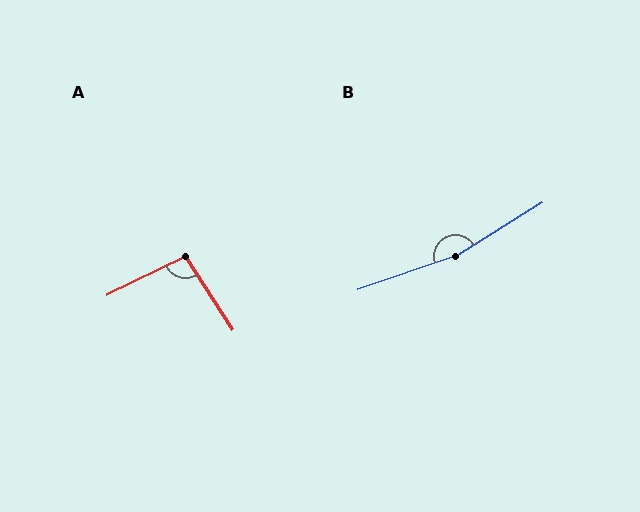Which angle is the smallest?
A, at approximately 97 degrees.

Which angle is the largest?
B, at approximately 167 degrees.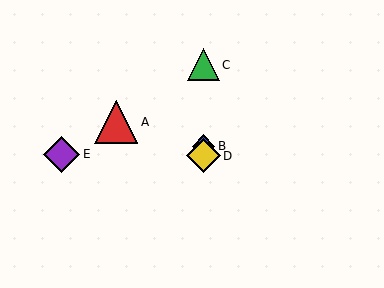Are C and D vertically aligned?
Yes, both are at x≈203.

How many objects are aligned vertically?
3 objects (B, C, D) are aligned vertically.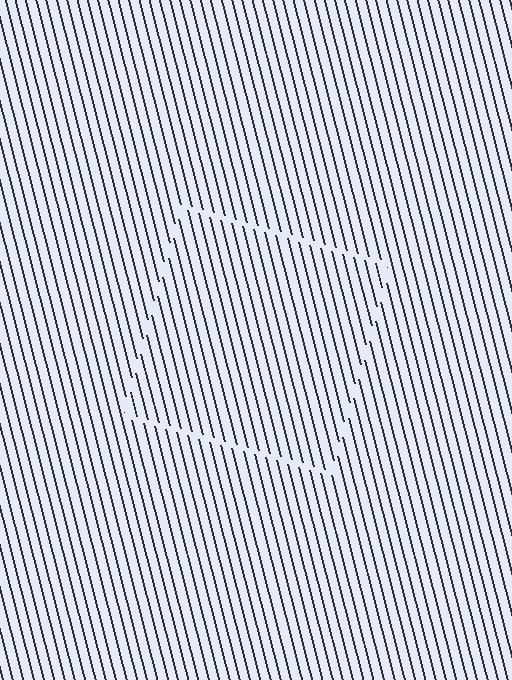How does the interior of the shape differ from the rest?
The interior of the shape contains the same grating, shifted by half a period — the contour is defined by the phase discontinuity where line-ends from the inner and outer gratings abut.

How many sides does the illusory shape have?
4 sides — the line-ends trace a square.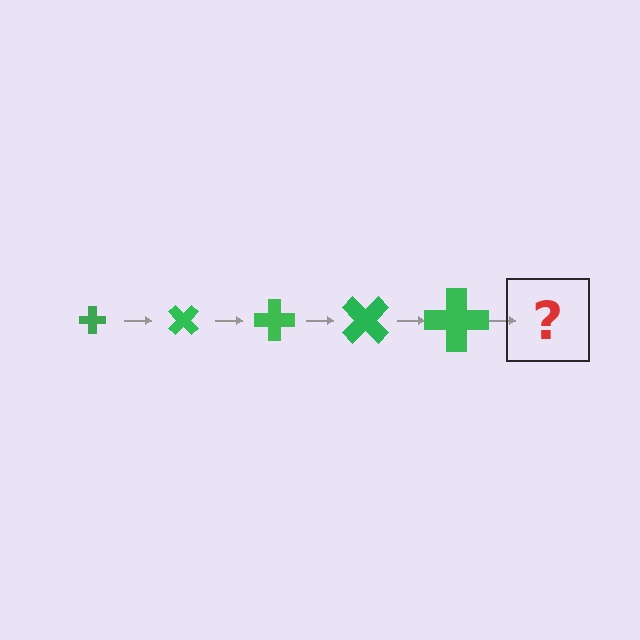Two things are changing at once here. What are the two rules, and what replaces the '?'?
The two rules are that the cross grows larger each step and it rotates 45 degrees each step. The '?' should be a cross, larger than the previous one and rotated 225 degrees from the start.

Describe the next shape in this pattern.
It should be a cross, larger than the previous one and rotated 225 degrees from the start.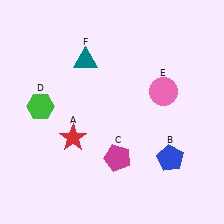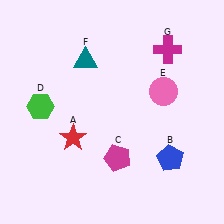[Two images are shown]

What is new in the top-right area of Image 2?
A magenta cross (G) was added in the top-right area of Image 2.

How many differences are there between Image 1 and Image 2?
There is 1 difference between the two images.